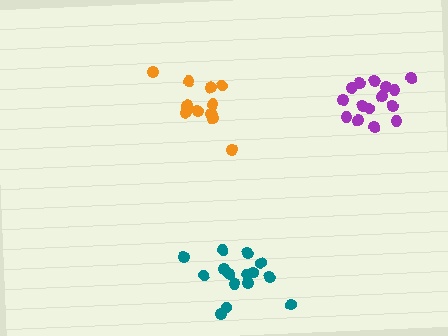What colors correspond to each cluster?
The clusters are colored: orange, teal, purple.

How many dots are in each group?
Group 1: 12 dots, Group 2: 15 dots, Group 3: 15 dots (42 total).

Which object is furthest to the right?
The purple cluster is rightmost.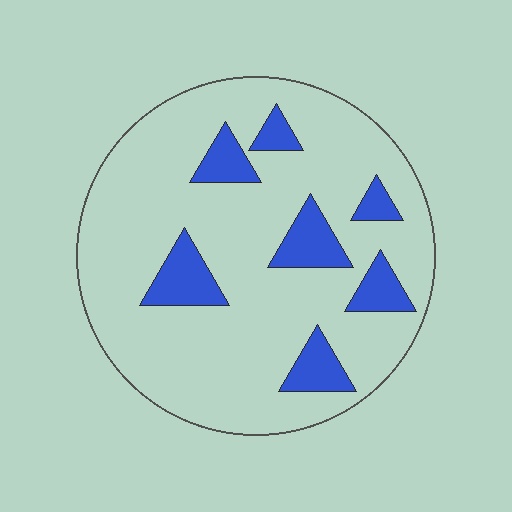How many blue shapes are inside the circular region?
7.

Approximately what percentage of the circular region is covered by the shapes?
Approximately 15%.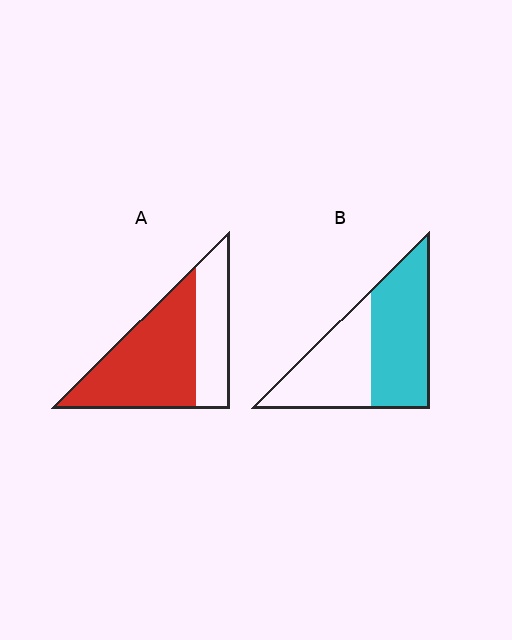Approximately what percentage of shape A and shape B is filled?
A is approximately 65% and B is approximately 55%.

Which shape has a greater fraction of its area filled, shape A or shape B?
Shape A.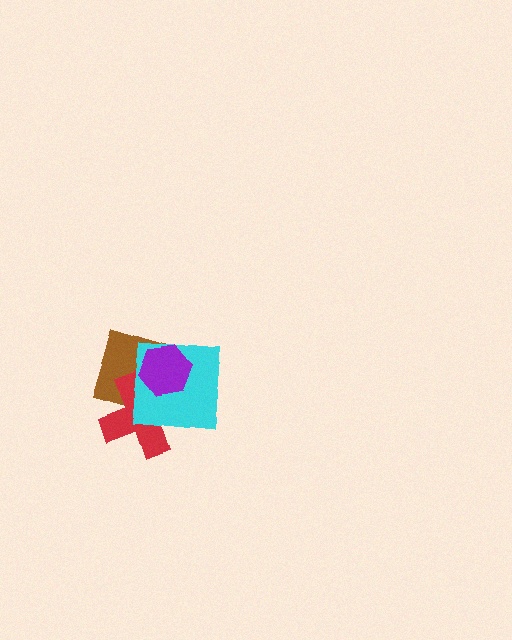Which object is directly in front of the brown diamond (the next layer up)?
The red cross is directly in front of the brown diamond.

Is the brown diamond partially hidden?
Yes, it is partially covered by another shape.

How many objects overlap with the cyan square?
3 objects overlap with the cyan square.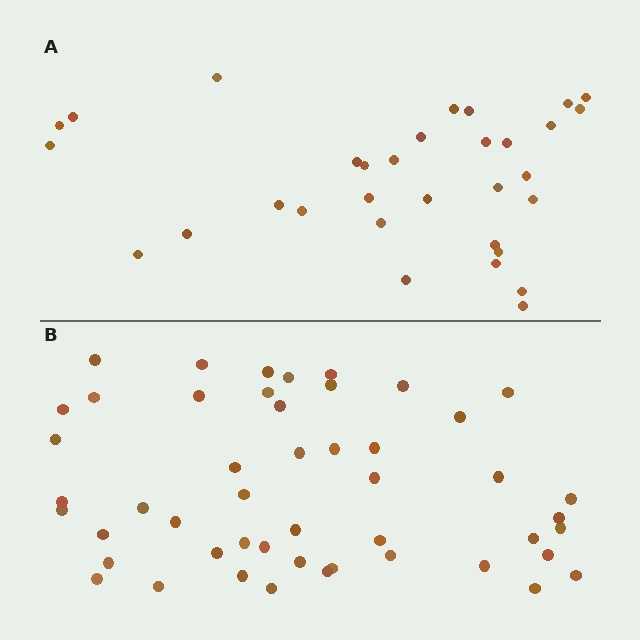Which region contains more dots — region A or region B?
Region B (the bottom region) has more dots.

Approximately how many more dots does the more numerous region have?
Region B has approximately 15 more dots than region A.